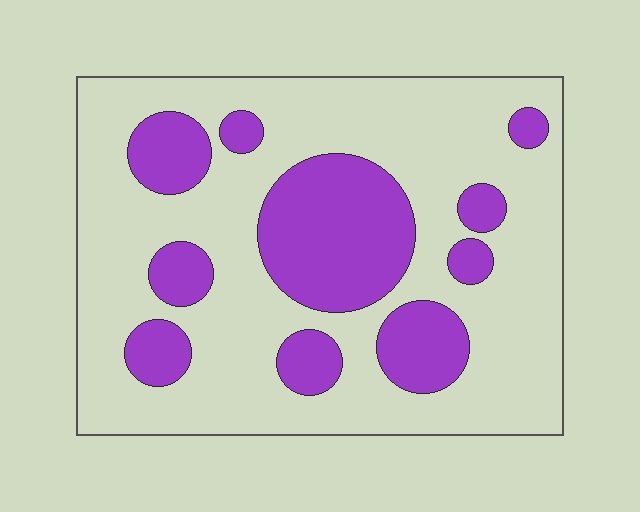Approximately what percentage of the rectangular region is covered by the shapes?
Approximately 30%.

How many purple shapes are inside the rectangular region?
10.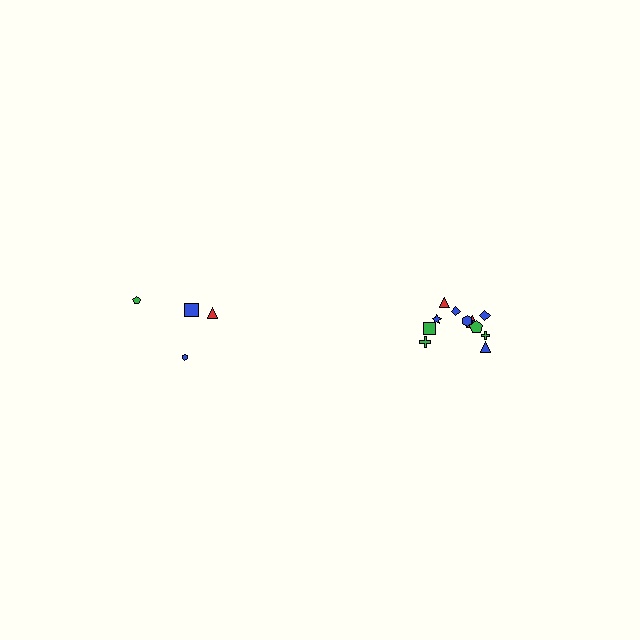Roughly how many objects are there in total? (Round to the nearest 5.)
Roughly 15 objects in total.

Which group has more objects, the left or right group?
The right group.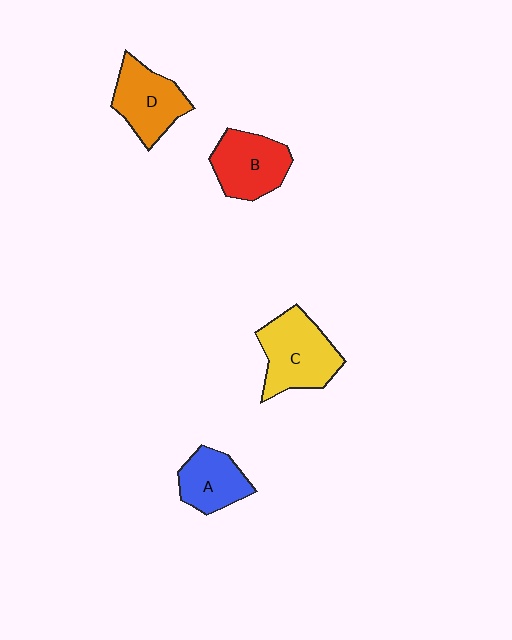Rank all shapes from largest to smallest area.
From largest to smallest: C (yellow), D (orange), B (red), A (blue).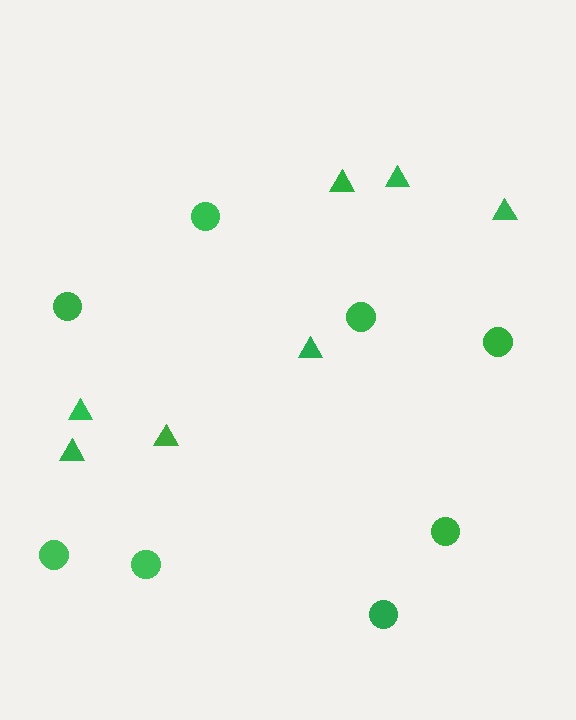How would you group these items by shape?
There are 2 groups: one group of circles (8) and one group of triangles (7).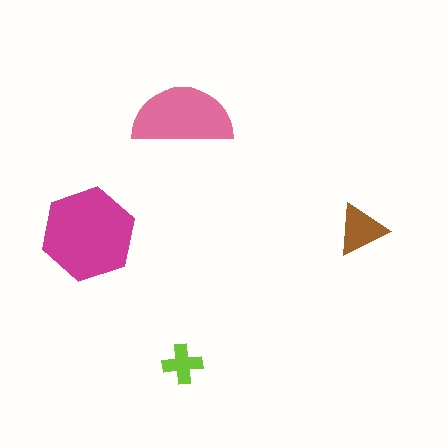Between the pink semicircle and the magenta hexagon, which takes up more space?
The magenta hexagon.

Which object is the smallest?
The lime cross.